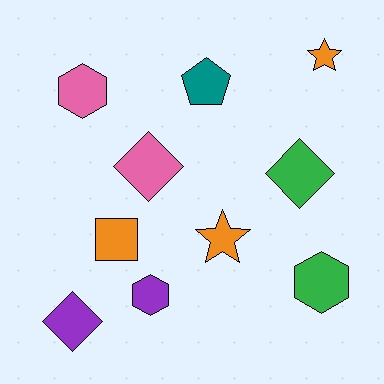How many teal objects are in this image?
There is 1 teal object.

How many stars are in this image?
There are 2 stars.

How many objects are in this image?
There are 10 objects.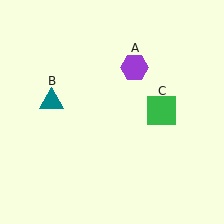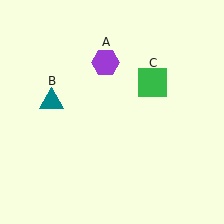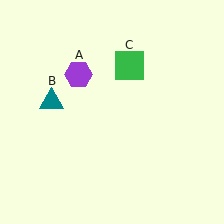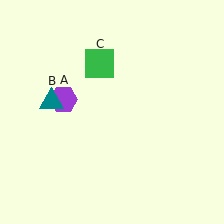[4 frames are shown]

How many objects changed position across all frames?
2 objects changed position: purple hexagon (object A), green square (object C).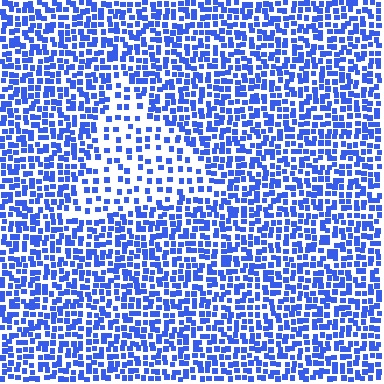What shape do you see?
I see a triangle.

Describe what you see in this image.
The image contains small blue elements arranged at two different densities. A triangle-shaped region is visible where the elements are less densely packed than the surrounding area.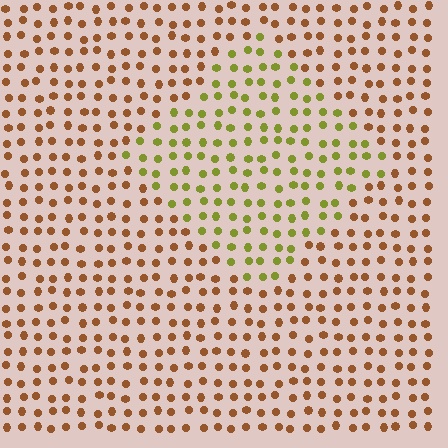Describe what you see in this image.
The image is filled with small brown elements in a uniform arrangement. A diamond-shaped region is visible where the elements are tinted to a slightly different hue, forming a subtle color boundary.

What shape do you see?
I see a diamond.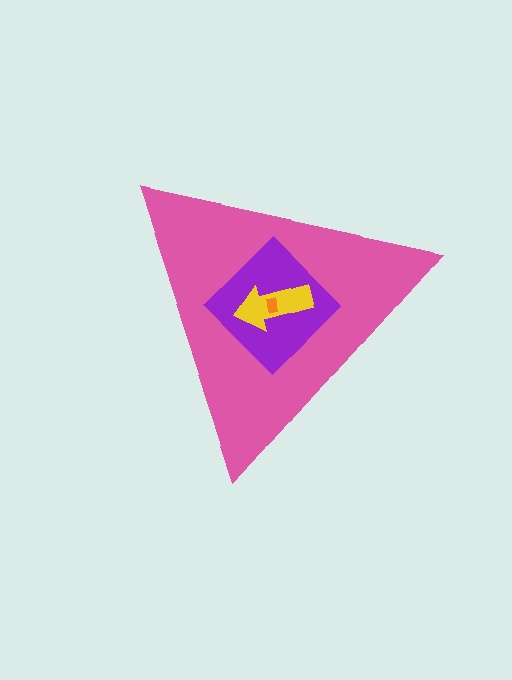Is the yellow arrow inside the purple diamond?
Yes.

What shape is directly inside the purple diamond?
The yellow arrow.